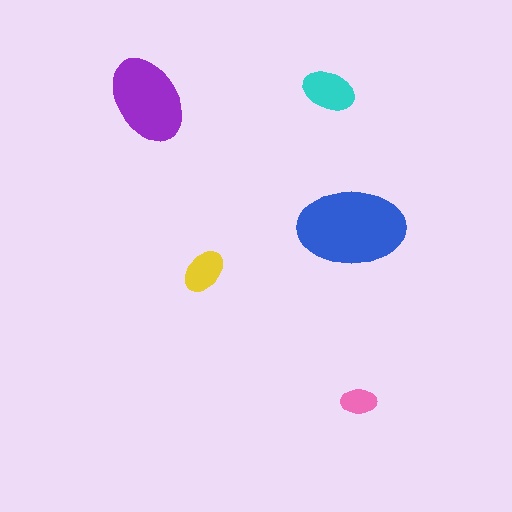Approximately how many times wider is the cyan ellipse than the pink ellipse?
About 1.5 times wider.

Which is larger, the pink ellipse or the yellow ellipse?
The yellow one.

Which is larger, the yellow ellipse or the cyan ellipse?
The cyan one.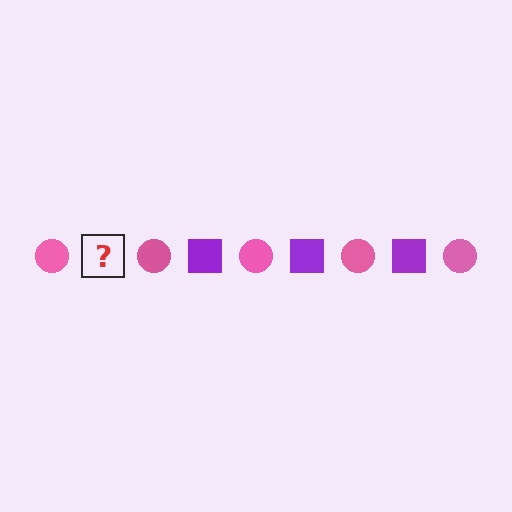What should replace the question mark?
The question mark should be replaced with a purple square.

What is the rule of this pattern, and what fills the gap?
The rule is that the pattern alternates between pink circle and purple square. The gap should be filled with a purple square.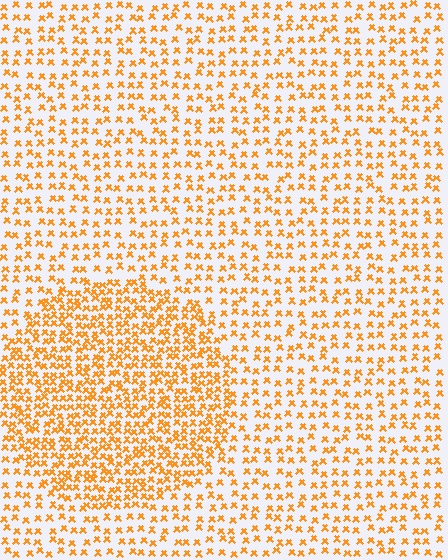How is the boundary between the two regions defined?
The boundary is defined by a change in element density (approximately 1.9x ratio). All elements are the same color, size, and shape.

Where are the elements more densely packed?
The elements are more densely packed inside the circle boundary.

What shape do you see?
I see a circle.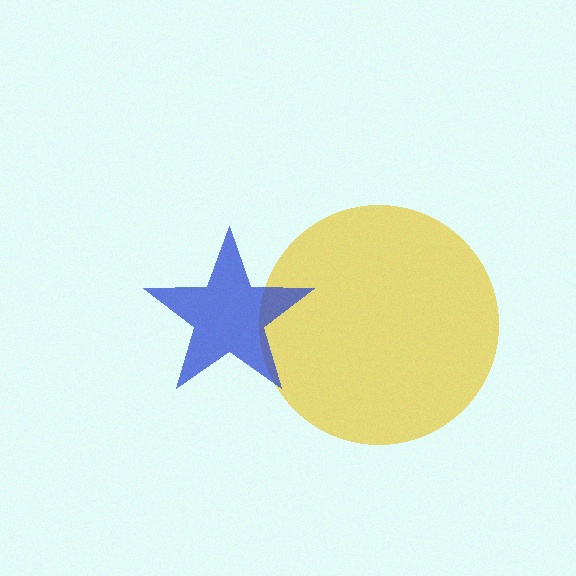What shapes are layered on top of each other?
The layered shapes are: a yellow circle, a blue star.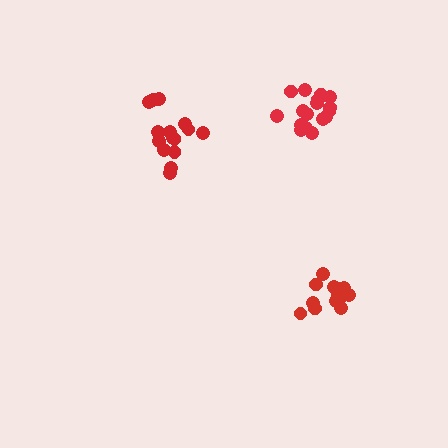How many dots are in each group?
Group 1: 14 dots, Group 2: 15 dots, Group 3: 18 dots (47 total).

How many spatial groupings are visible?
There are 3 spatial groupings.